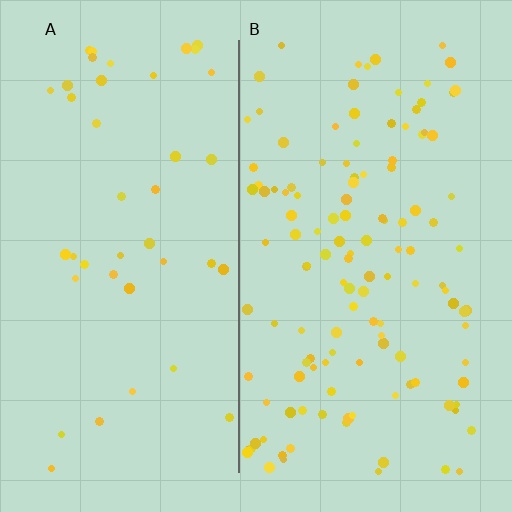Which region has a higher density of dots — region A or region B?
B (the right).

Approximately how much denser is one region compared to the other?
Approximately 3.1× — region B over region A.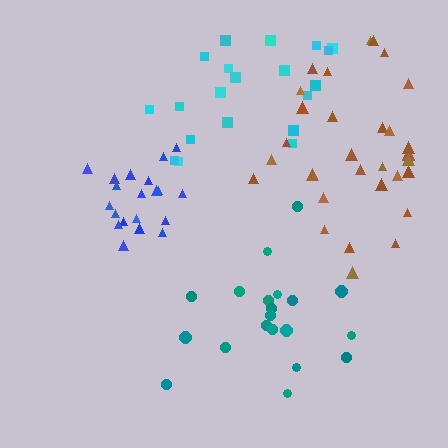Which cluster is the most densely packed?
Blue.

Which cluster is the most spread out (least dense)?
Brown.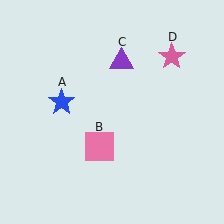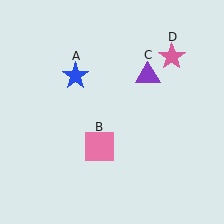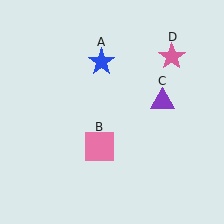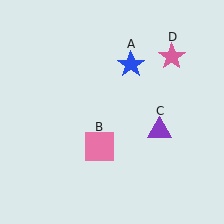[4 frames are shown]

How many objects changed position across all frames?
2 objects changed position: blue star (object A), purple triangle (object C).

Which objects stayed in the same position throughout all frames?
Pink square (object B) and pink star (object D) remained stationary.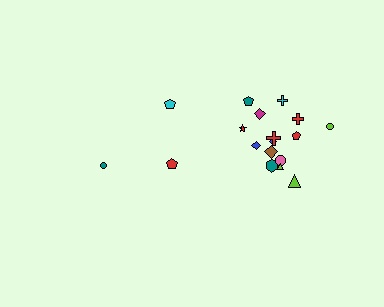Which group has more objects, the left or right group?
The right group.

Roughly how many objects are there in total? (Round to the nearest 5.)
Roughly 20 objects in total.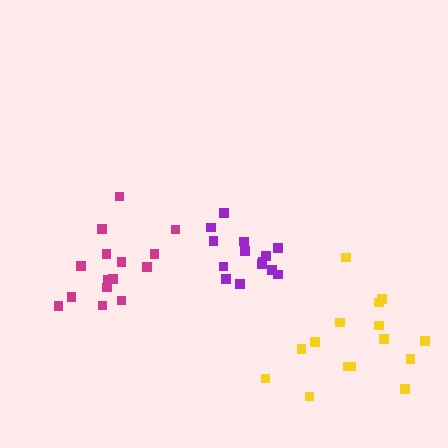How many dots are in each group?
Group 1: 15 dots, Group 2: 14 dots, Group 3: 15 dots (44 total).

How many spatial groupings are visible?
There are 3 spatial groupings.